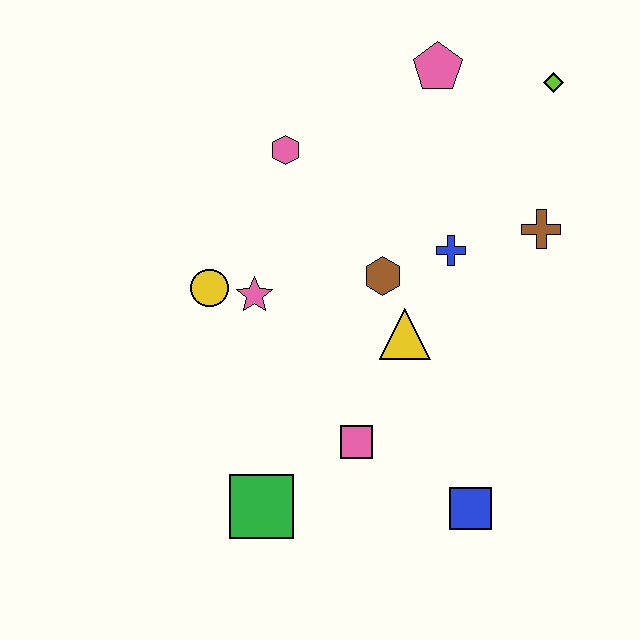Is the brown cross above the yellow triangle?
Yes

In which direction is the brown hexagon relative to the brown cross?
The brown hexagon is to the left of the brown cross.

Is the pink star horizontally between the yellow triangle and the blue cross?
No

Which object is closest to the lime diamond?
The pink pentagon is closest to the lime diamond.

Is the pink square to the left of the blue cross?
Yes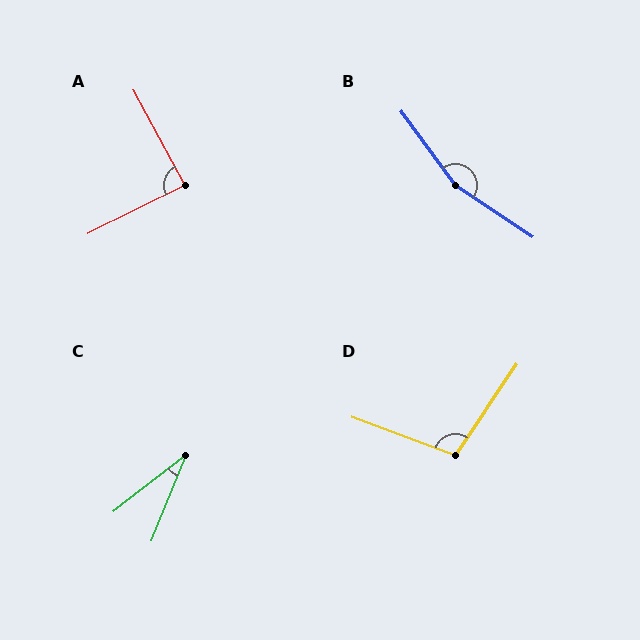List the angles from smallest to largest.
C (30°), A (88°), D (103°), B (160°).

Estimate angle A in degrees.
Approximately 88 degrees.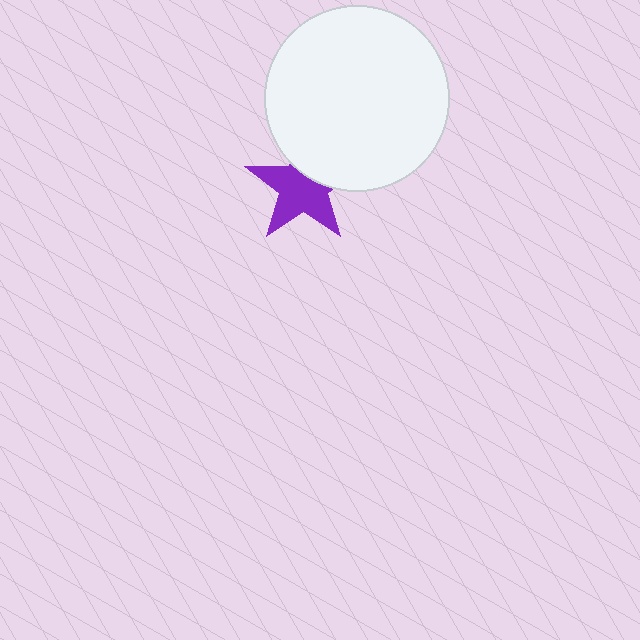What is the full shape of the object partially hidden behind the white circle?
The partially hidden object is a purple star.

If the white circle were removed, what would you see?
You would see the complete purple star.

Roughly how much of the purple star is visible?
Most of it is visible (roughly 66%).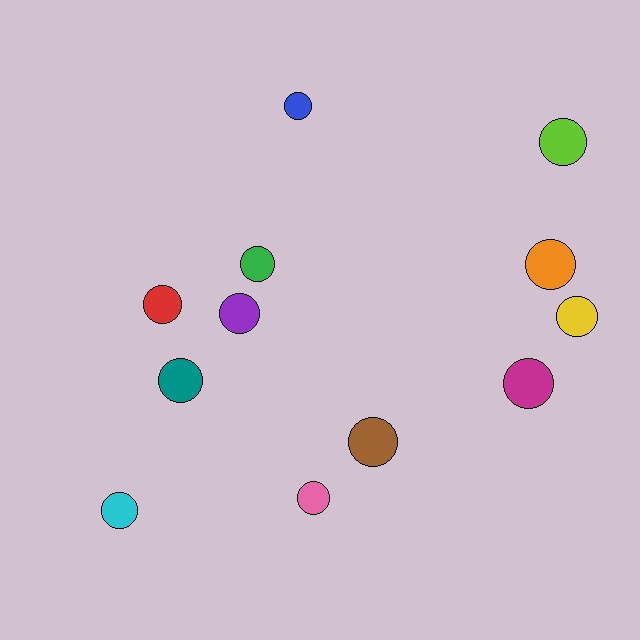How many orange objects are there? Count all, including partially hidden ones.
There is 1 orange object.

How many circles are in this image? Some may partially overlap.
There are 12 circles.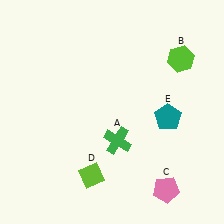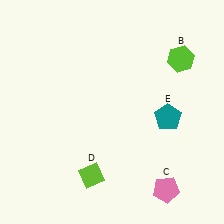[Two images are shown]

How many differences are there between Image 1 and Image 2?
There is 1 difference between the two images.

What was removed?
The green cross (A) was removed in Image 2.